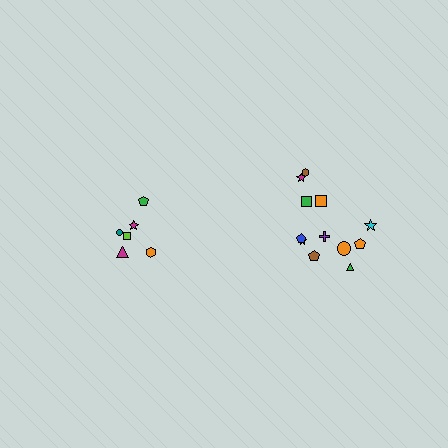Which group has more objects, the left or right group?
The right group.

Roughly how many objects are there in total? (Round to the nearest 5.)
Roughly 20 objects in total.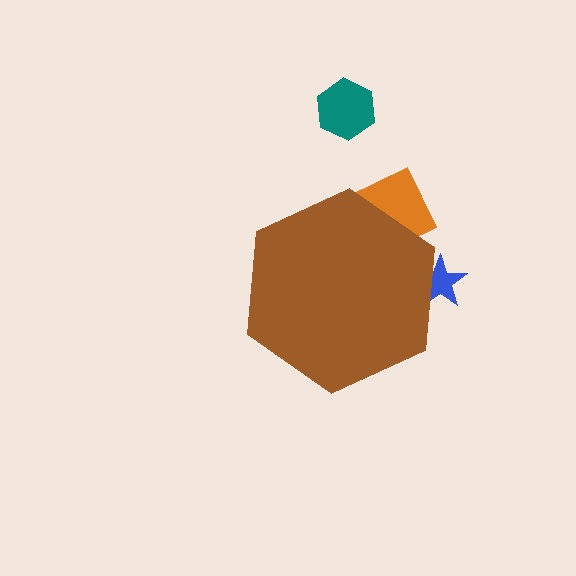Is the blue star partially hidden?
Yes, the blue star is partially hidden behind the brown hexagon.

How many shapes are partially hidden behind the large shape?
2 shapes are partially hidden.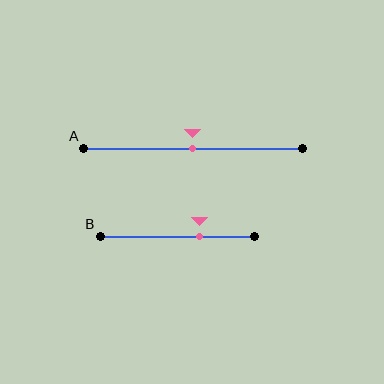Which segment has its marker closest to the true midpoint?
Segment A has its marker closest to the true midpoint.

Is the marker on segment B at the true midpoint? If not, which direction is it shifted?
No, the marker on segment B is shifted to the right by about 14% of the segment length.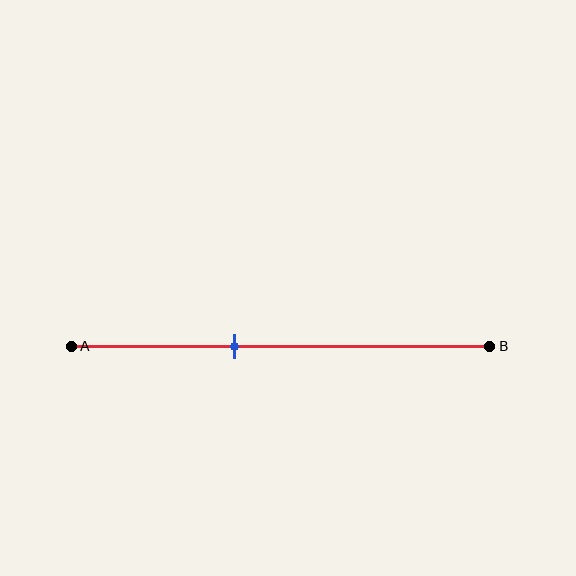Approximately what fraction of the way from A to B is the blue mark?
The blue mark is approximately 40% of the way from A to B.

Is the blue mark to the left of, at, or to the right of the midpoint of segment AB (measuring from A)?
The blue mark is to the left of the midpoint of segment AB.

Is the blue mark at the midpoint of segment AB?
No, the mark is at about 40% from A, not at the 50% midpoint.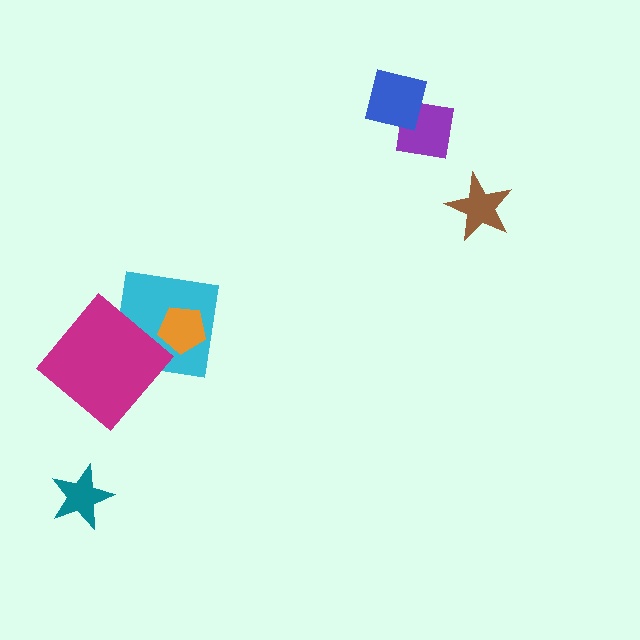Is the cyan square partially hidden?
Yes, it is partially covered by another shape.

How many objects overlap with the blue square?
1 object overlaps with the blue square.